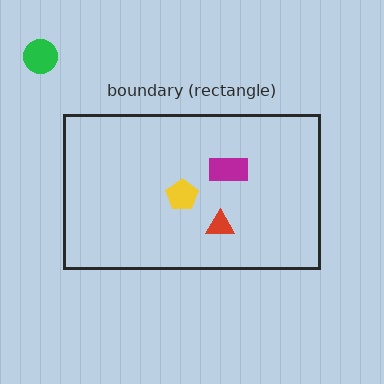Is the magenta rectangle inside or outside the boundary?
Inside.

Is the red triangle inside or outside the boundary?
Inside.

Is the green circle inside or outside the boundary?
Outside.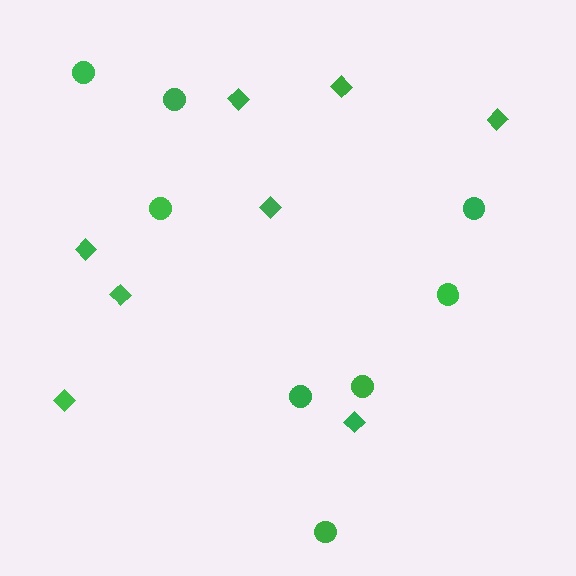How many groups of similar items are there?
There are 2 groups: one group of circles (8) and one group of diamonds (8).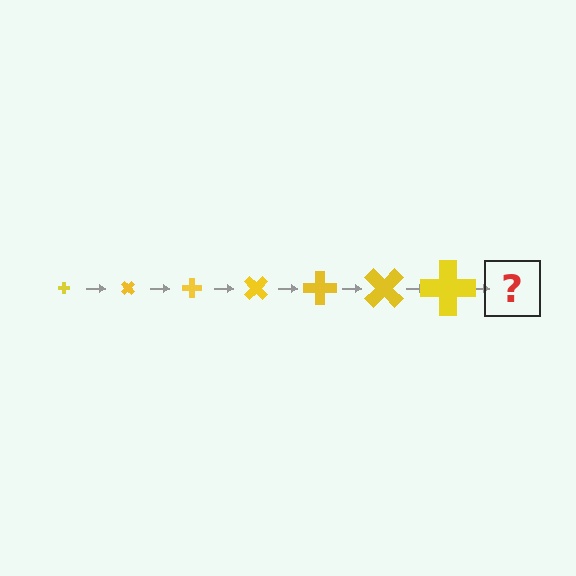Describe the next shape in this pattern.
It should be a cross, larger than the previous one and rotated 315 degrees from the start.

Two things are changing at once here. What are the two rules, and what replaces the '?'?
The two rules are that the cross grows larger each step and it rotates 45 degrees each step. The '?' should be a cross, larger than the previous one and rotated 315 degrees from the start.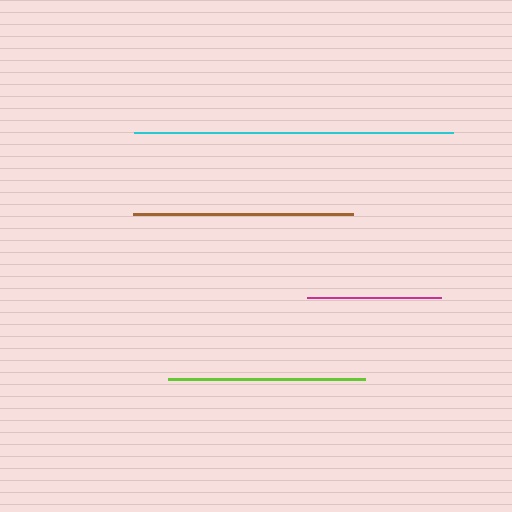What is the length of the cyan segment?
The cyan segment is approximately 319 pixels long.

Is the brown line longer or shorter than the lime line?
The brown line is longer than the lime line.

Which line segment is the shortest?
The magenta line is the shortest at approximately 135 pixels.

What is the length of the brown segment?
The brown segment is approximately 220 pixels long.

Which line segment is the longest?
The cyan line is the longest at approximately 319 pixels.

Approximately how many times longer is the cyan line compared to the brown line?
The cyan line is approximately 1.4 times the length of the brown line.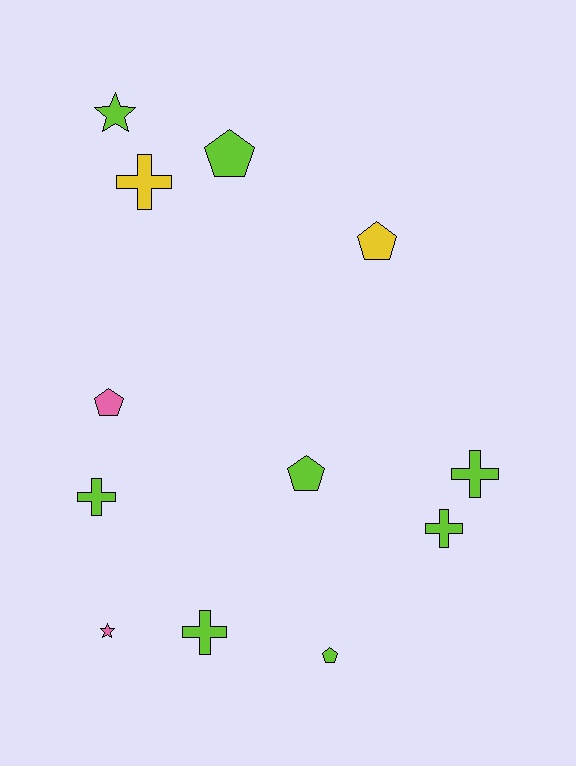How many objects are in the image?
There are 12 objects.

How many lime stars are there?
There is 1 lime star.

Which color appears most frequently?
Lime, with 8 objects.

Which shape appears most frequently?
Cross, with 5 objects.